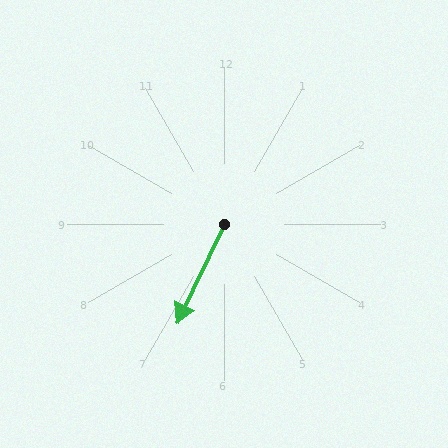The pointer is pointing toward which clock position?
Roughly 7 o'clock.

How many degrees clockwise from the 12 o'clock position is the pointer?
Approximately 206 degrees.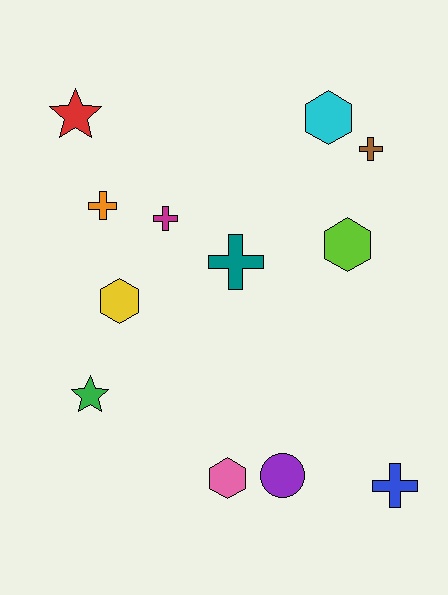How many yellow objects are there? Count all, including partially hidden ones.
There is 1 yellow object.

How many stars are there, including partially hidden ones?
There are 2 stars.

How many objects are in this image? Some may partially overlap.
There are 12 objects.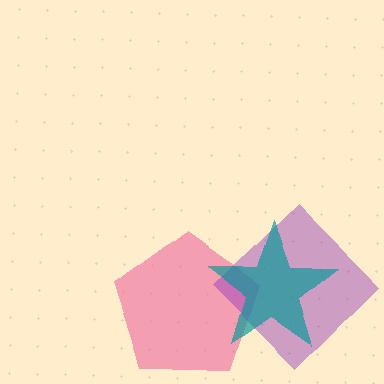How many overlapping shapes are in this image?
There are 3 overlapping shapes in the image.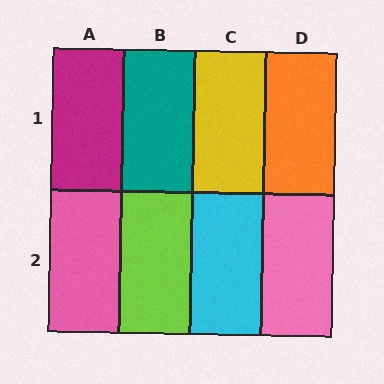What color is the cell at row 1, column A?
Magenta.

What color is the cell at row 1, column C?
Yellow.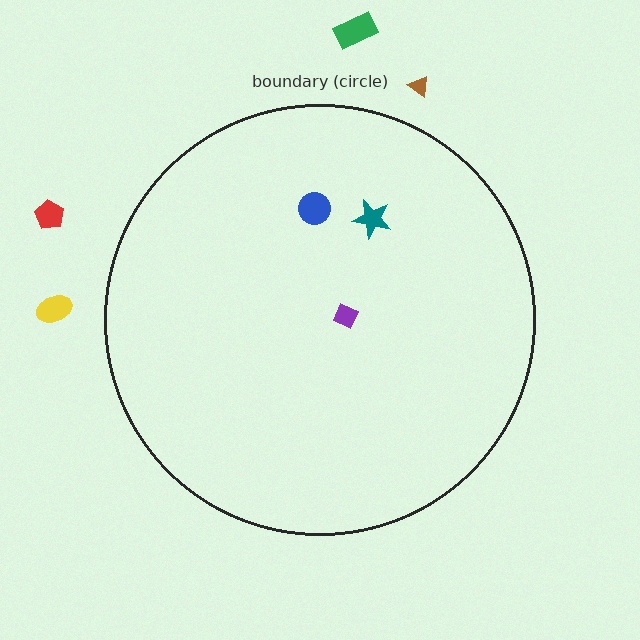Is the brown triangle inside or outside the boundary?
Outside.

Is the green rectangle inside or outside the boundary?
Outside.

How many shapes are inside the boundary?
3 inside, 4 outside.